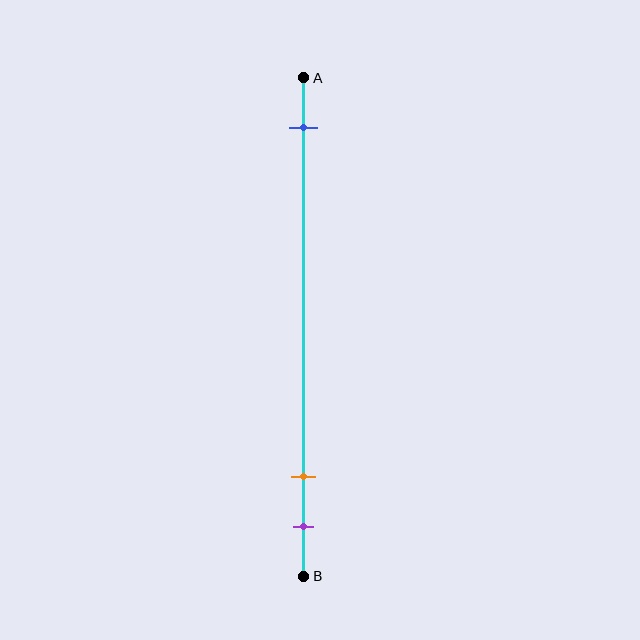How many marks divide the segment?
There are 3 marks dividing the segment.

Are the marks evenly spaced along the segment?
No, the marks are not evenly spaced.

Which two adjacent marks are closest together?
The orange and purple marks are the closest adjacent pair.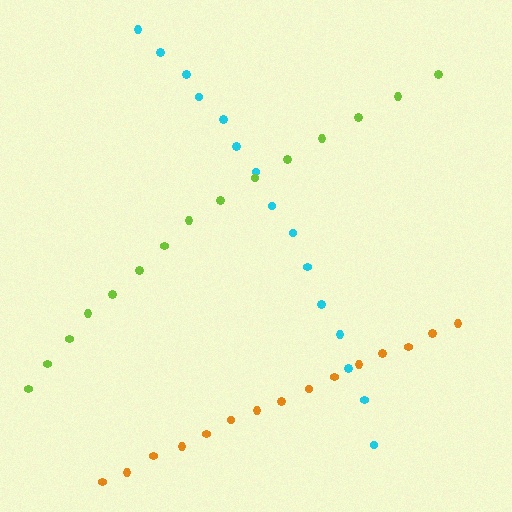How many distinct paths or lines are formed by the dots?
There are 3 distinct paths.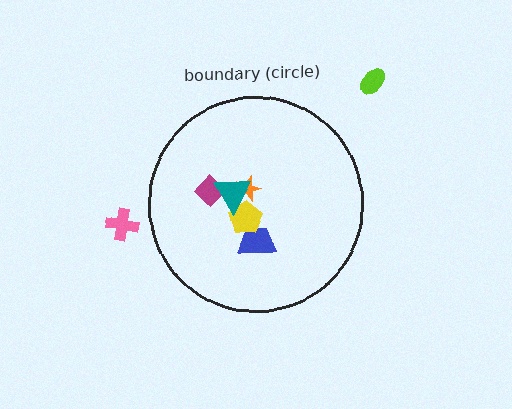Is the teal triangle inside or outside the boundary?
Inside.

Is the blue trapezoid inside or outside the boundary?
Inside.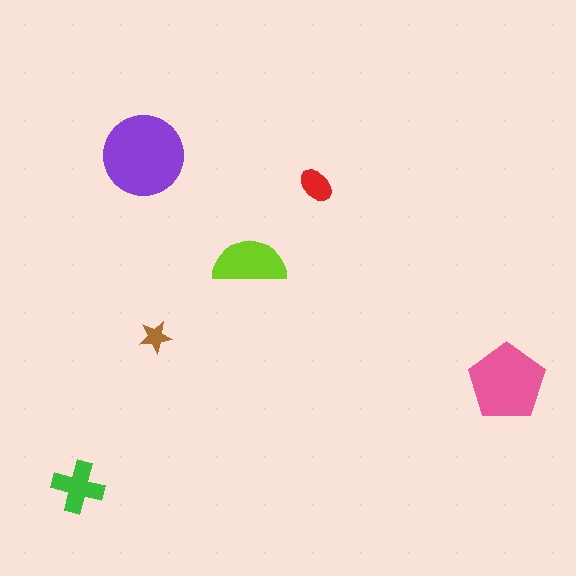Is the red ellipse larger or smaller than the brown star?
Larger.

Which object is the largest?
The purple circle.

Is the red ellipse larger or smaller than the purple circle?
Smaller.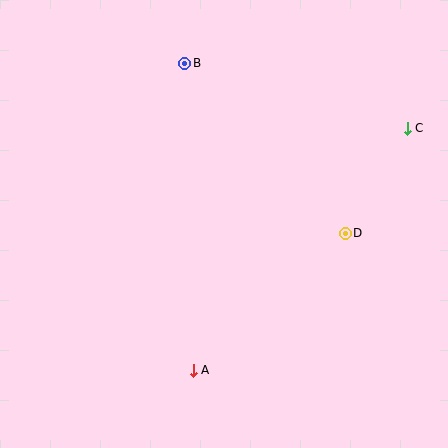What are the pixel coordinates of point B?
Point B is at (185, 63).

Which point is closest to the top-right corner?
Point C is closest to the top-right corner.